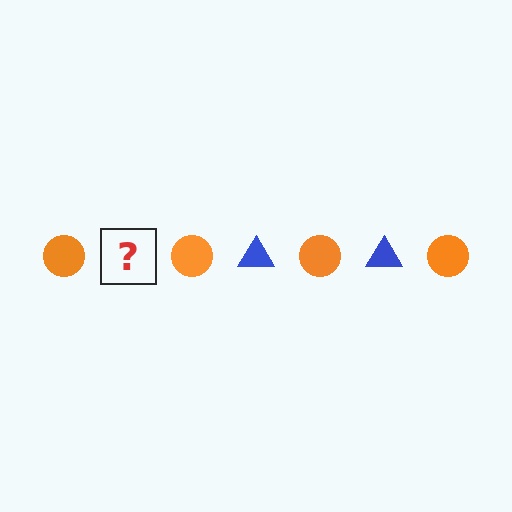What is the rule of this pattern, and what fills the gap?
The rule is that the pattern alternates between orange circle and blue triangle. The gap should be filled with a blue triangle.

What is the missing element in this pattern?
The missing element is a blue triangle.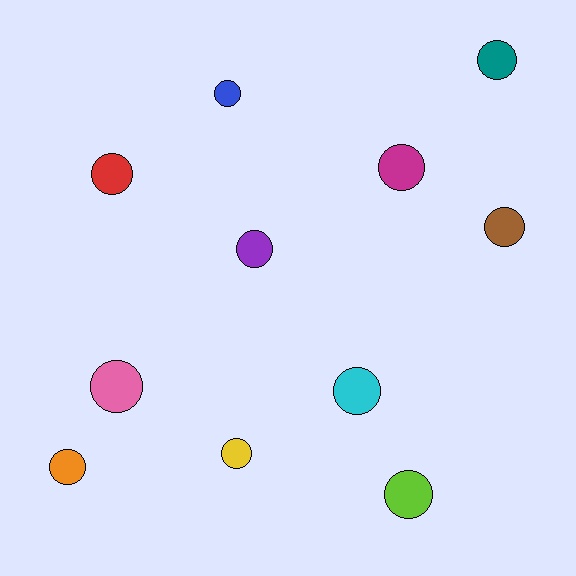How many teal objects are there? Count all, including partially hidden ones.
There is 1 teal object.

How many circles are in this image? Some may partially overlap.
There are 11 circles.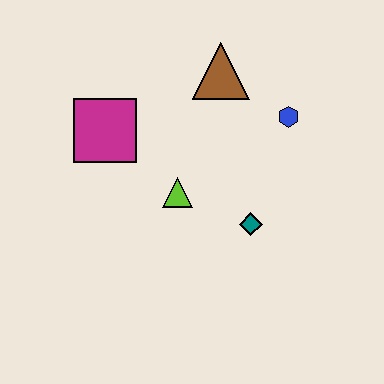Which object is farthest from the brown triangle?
The teal diamond is farthest from the brown triangle.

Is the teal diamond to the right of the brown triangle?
Yes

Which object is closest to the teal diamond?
The lime triangle is closest to the teal diamond.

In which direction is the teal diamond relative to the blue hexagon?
The teal diamond is below the blue hexagon.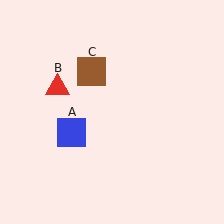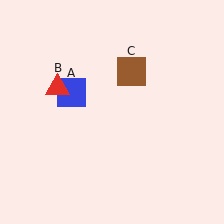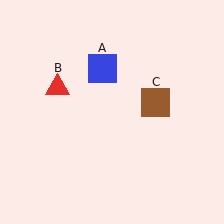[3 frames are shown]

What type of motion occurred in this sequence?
The blue square (object A), brown square (object C) rotated clockwise around the center of the scene.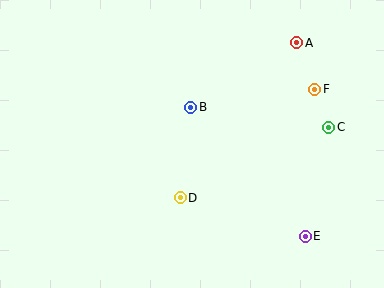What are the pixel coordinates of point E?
Point E is at (305, 236).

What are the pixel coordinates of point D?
Point D is at (180, 198).